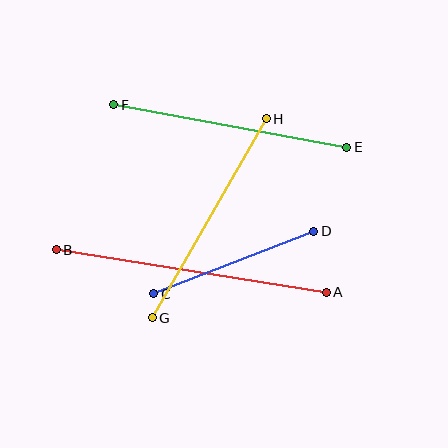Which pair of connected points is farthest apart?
Points A and B are farthest apart.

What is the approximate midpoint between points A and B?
The midpoint is at approximately (191, 271) pixels.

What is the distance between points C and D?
The distance is approximately 172 pixels.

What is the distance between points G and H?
The distance is approximately 229 pixels.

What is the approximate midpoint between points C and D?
The midpoint is at approximately (234, 262) pixels.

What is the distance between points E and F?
The distance is approximately 237 pixels.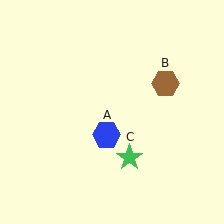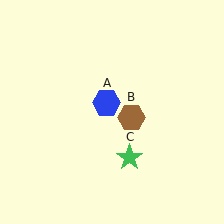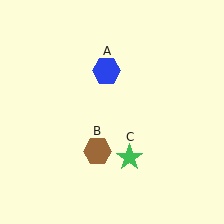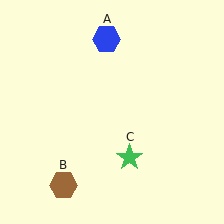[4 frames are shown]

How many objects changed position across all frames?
2 objects changed position: blue hexagon (object A), brown hexagon (object B).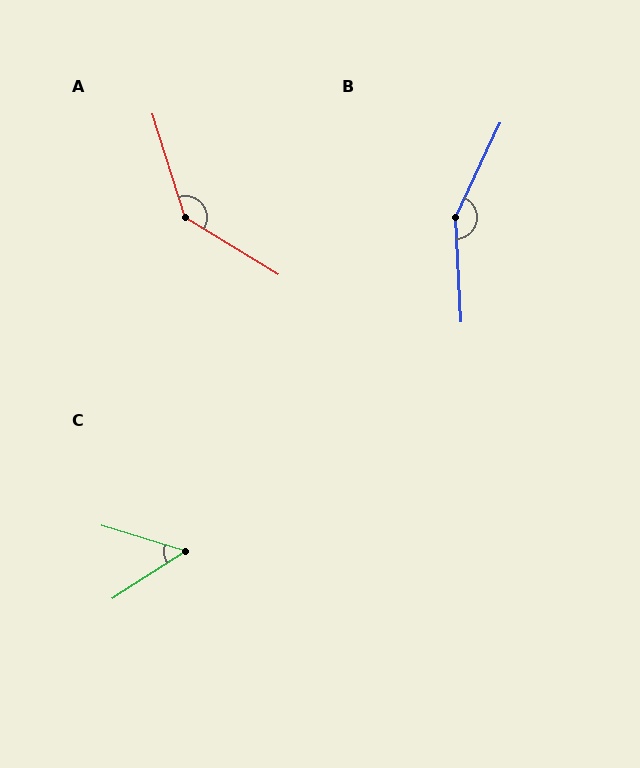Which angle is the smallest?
C, at approximately 50 degrees.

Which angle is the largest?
B, at approximately 151 degrees.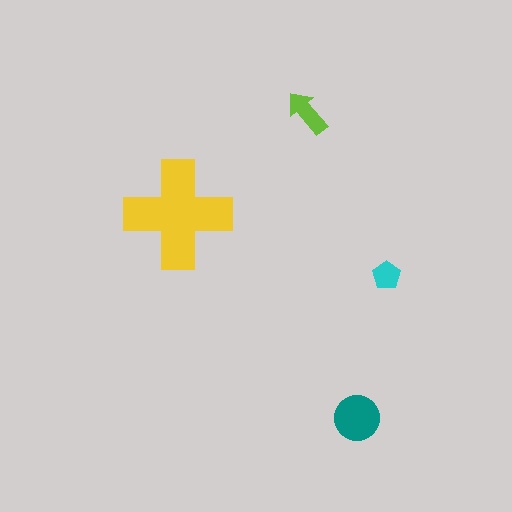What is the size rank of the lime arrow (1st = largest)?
3rd.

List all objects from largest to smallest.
The yellow cross, the teal circle, the lime arrow, the cyan pentagon.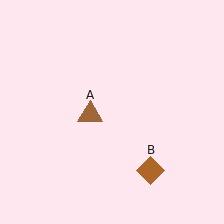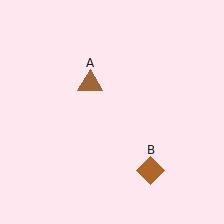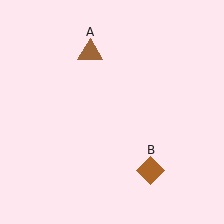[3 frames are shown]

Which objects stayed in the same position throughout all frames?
Brown diamond (object B) remained stationary.